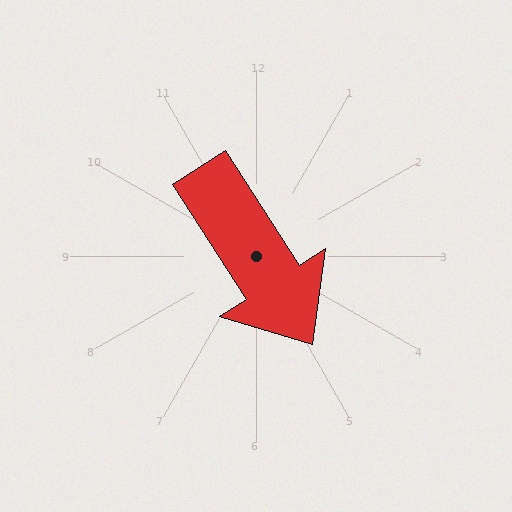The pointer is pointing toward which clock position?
Roughly 5 o'clock.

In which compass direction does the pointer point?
Southeast.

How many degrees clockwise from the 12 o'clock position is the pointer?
Approximately 147 degrees.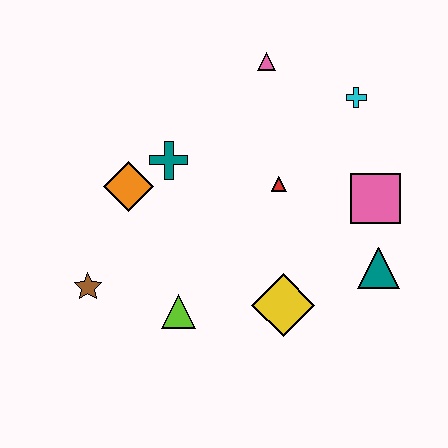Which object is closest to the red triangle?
The pink square is closest to the red triangle.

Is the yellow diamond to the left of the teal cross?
No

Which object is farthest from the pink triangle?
The brown star is farthest from the pink triangle.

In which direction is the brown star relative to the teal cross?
The brown star is below the teal cross.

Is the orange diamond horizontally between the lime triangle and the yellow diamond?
No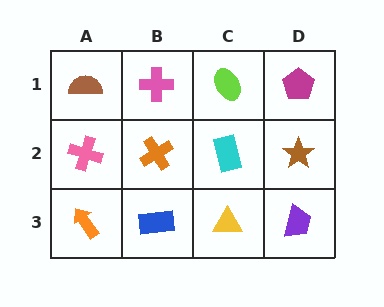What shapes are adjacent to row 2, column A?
A brown semicircle (row 1, column A), an orange arrow (row 3, column A), an orange cross (row 2, column B).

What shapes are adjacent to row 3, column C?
A cyan rectangle (row 2, column C), a blue rectangle (row 3, column B), a purple trapezoid (row 3, column D).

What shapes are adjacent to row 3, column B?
An orange cross (row 2, column B), an orange arrow (row 3, column A), a yellow triangle (row 3, column C).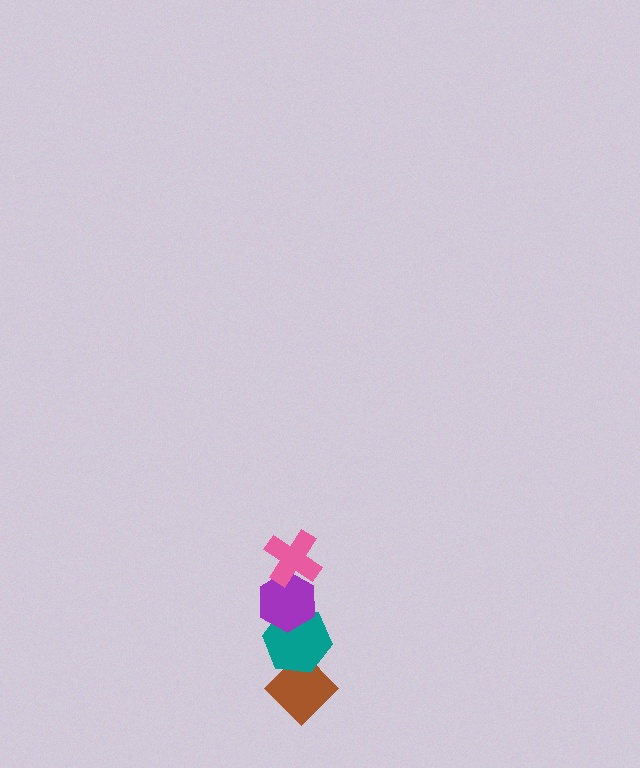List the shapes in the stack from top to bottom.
From top to bottom: the pink cross, the purple hexagon, the teal hexagon, the brown diamond.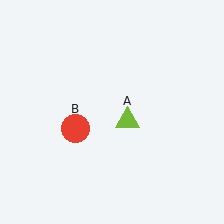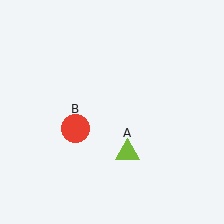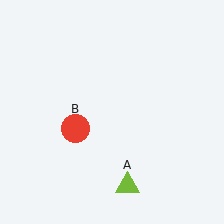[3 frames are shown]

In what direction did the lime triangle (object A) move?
The lime triangle (object A) moved down.